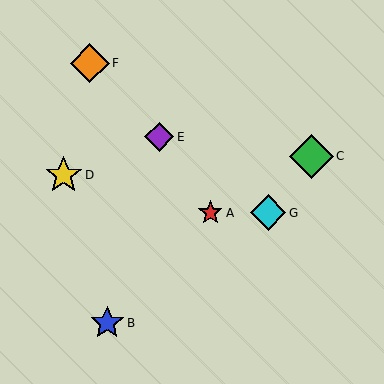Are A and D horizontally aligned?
No, A is at y≈213 and D is at y≈175.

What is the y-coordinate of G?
Object G is at y≈213.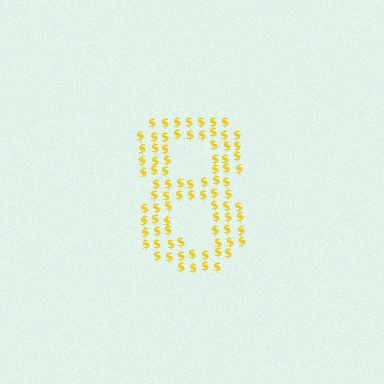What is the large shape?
The large shape is the digit 8.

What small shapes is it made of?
It is made of small dollar signs.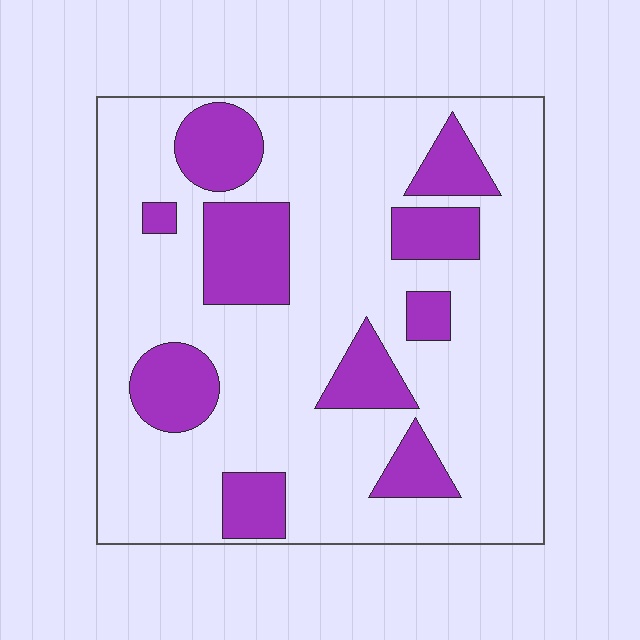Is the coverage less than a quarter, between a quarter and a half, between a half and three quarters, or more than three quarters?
Less than a quarter.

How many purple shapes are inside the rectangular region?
10.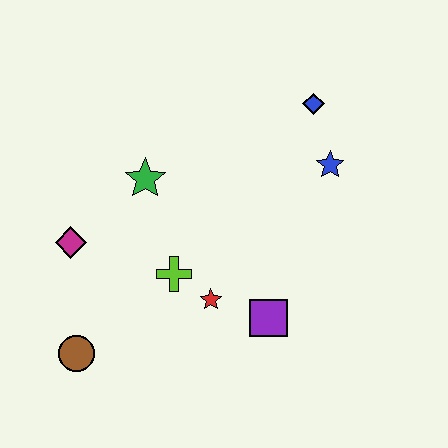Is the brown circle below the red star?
Yes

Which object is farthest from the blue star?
The brown circle is farthest from the blue star.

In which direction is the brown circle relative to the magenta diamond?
The brown circle is below the magenta diamond.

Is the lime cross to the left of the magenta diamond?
No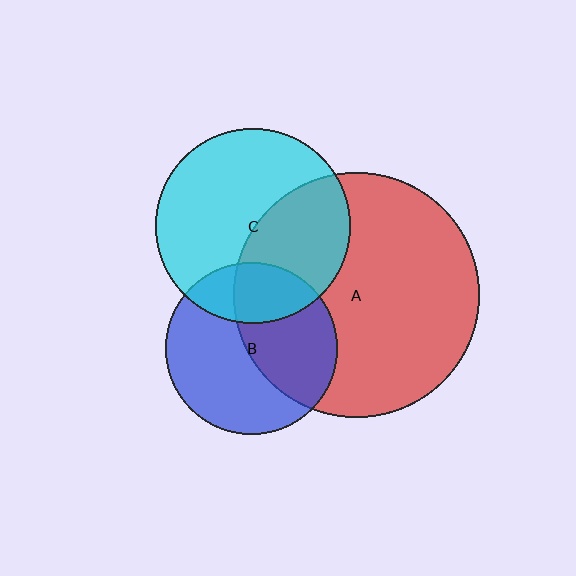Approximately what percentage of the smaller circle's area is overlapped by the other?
Approximately 45%.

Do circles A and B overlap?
Yes.